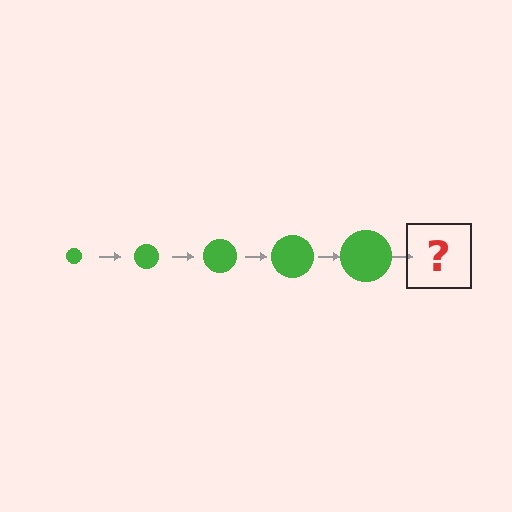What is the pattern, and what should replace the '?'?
The pattern is that the circle gets progressively larger each step. The '?' should be a green circle, larger than the previous one.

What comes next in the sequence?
The next element should be a green circle, larger than the previous one.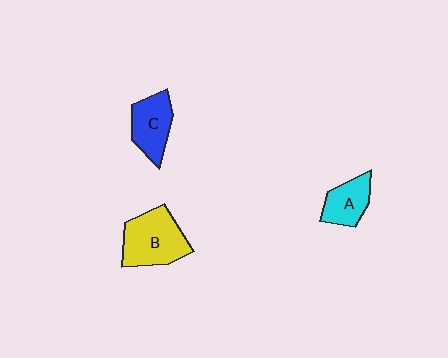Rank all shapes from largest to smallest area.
From largest to smallest: B (yellow), C (blue), A (cyan).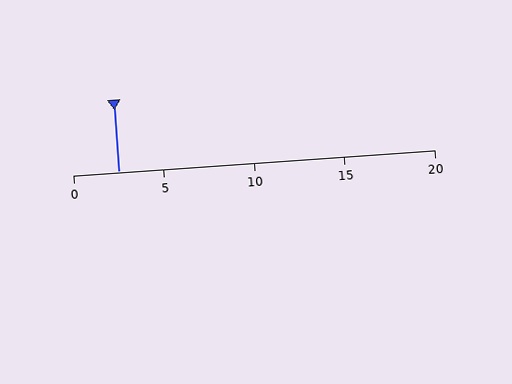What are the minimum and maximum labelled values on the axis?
The axis runs from 0 to 20.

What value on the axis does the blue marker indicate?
The marker indicates approximately 2.5.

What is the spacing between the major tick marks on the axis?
The major ticks are spaced 5 apart.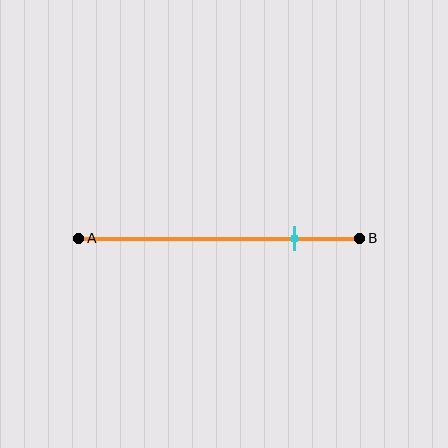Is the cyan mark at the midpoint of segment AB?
No, the mark is at about 75% from A, not at the 50% midpoint.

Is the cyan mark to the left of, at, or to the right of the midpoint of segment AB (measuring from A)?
The cyan mark is to the right of the midpoint of segment AB.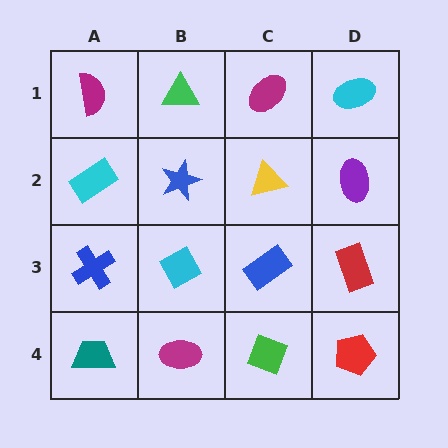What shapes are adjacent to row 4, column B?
A cyan diamond (row 3, column B), a teal trapezoid (row 4, column A), a green diamond (row 4, column C).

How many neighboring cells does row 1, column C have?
3.